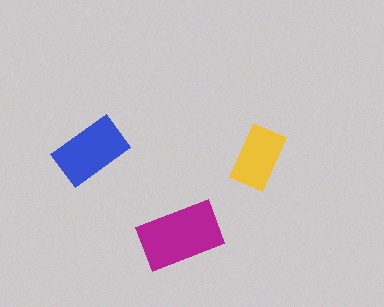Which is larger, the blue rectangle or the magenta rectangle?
The magenta one.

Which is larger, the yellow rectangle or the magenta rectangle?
The magenta one.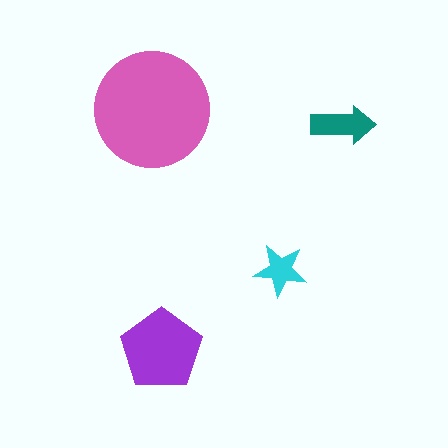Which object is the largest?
The pink circle.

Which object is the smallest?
The cyan star.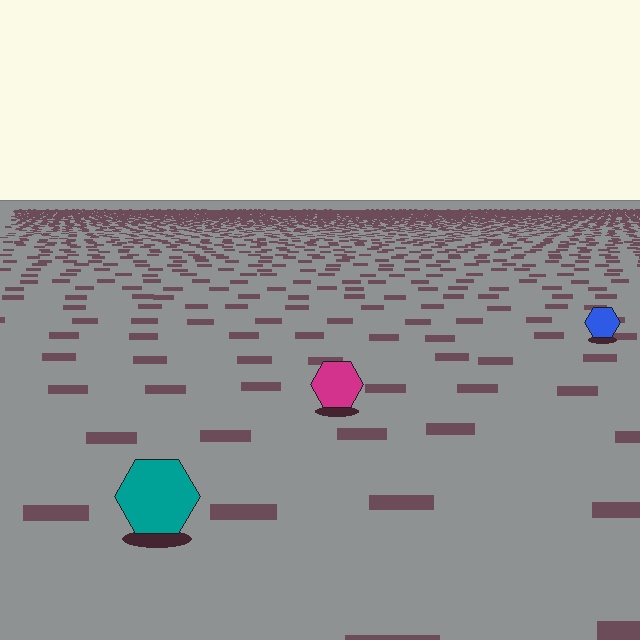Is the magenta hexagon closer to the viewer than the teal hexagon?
No. The teal hexagon is closer — you can tell from the texture gradient: the ground texture is coarser near it.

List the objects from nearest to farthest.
From nearest to farthest: the teal hexagon, the magenta hexagon, the blue hexagon.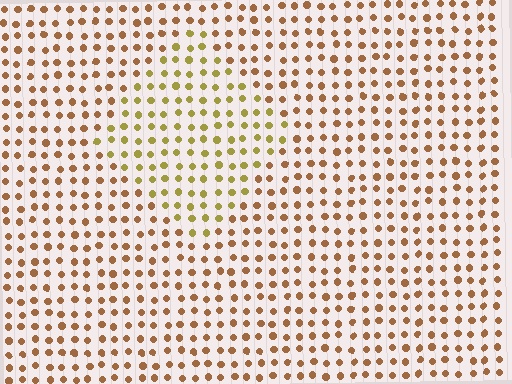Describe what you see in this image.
The image is filled with small brown elements in a uniform arrangement. A diamond-shaped region is visible where the elements are tinted to a slightly different hue, forming a subtle color boundary.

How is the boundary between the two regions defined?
The boundary is defined purely by a slight shift in hue (about 32 degrees). Spacing, size, and orientation are identical on both sides.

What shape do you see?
I see a diamond.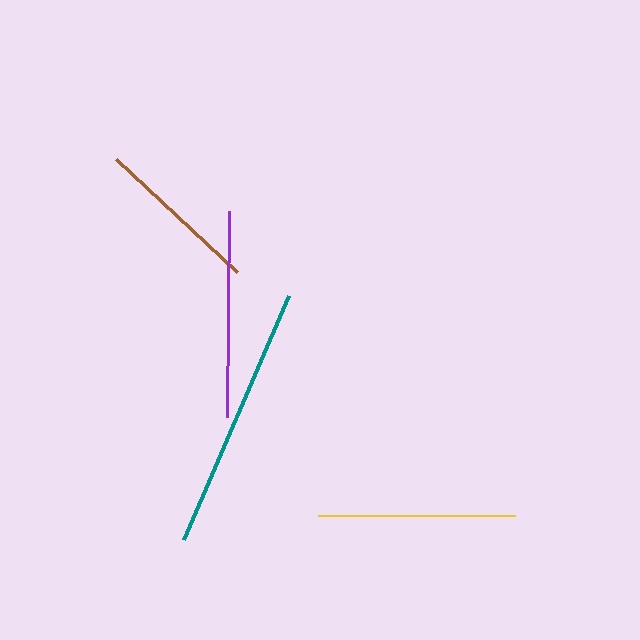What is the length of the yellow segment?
The yellow segment is approximately 197 pixels long.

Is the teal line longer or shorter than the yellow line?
The teal line is longer than the yellow line.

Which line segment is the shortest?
The brown line is the shortest at approximately 165 pixels.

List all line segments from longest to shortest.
From longest to shortest: teal, purple, yellow, brown.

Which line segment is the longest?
The teal line is the longest at approximately 265 pixels.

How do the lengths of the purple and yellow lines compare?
The purple and yellow lines are approximately the same length.